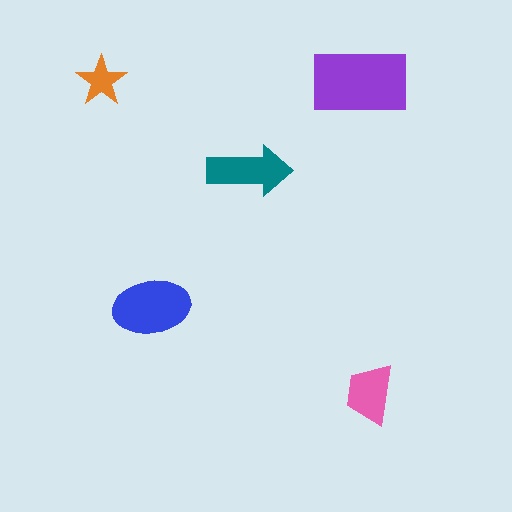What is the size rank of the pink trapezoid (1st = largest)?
4th.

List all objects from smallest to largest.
The orange star, the pink trapezoid, the teal arrow, the blue ellipse, the purple rectangle.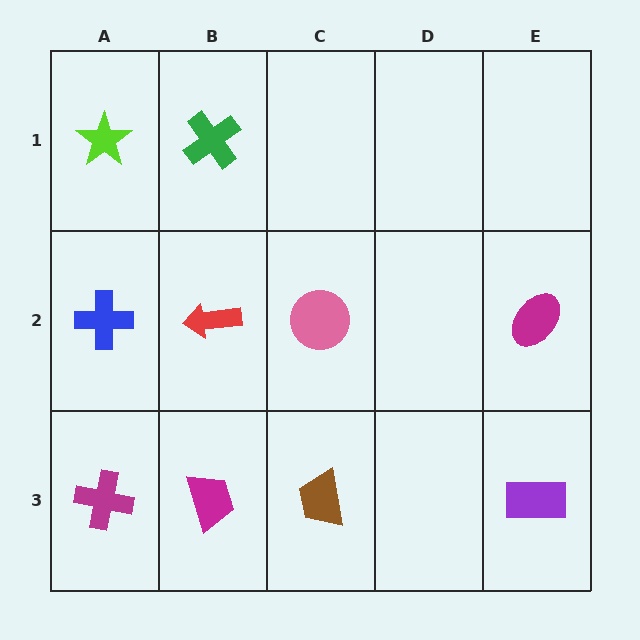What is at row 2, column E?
A magenta ellipse.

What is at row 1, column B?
A green cross.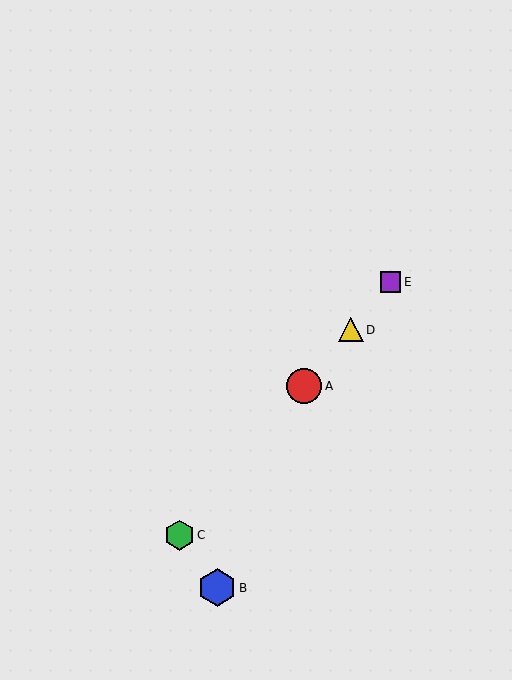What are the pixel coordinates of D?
Object D is at (351, 330).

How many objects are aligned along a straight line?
4 objects (A, C, D, E) are aligned along a straight line.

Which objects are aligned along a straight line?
Objects A, C, D, E are aligned along a straight line.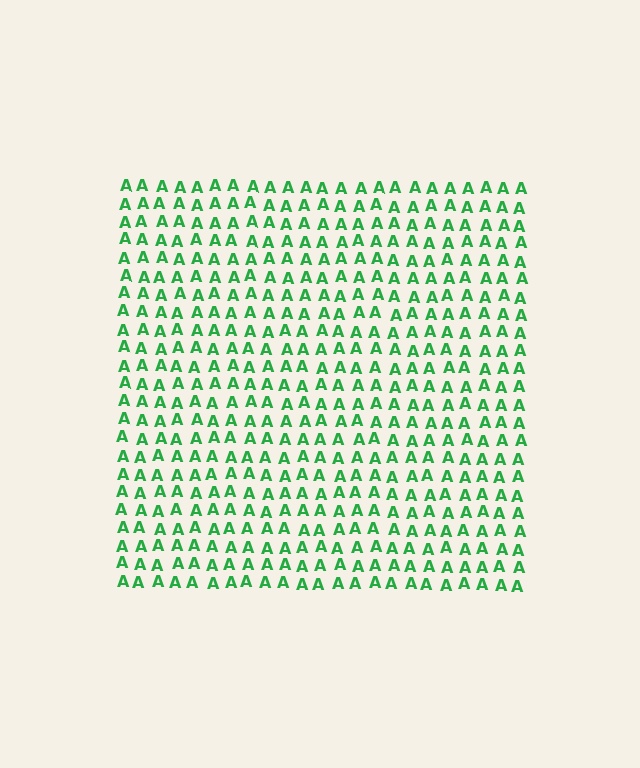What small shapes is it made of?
It is made of small letter A's.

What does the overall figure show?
The overall figure shows a square.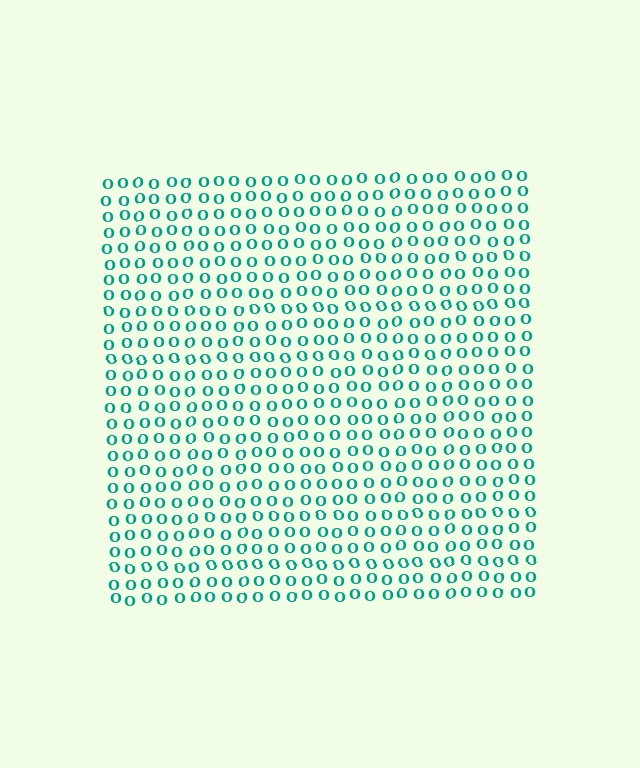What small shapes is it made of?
It is made of small letter O's.